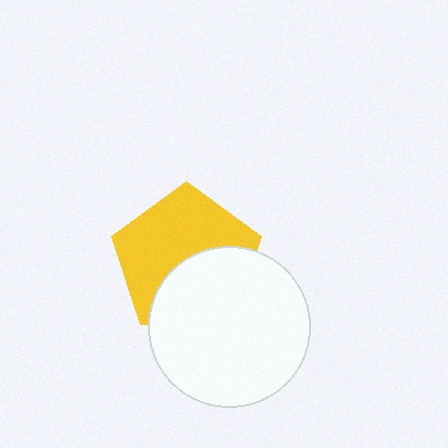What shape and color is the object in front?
The object in front is a white circle.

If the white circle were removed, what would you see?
You would see the complete yellow pentagon.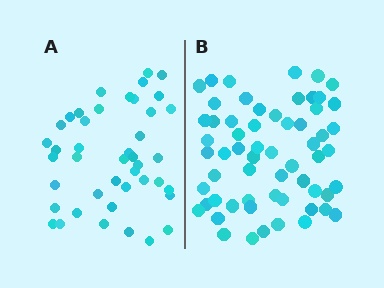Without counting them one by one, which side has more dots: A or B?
Region B (the right region) has more dots.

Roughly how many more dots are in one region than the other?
Region B has approximately 15 more dots than region A.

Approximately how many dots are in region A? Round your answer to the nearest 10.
About 40 dots. (The exact count is 43, which rounds to 40.)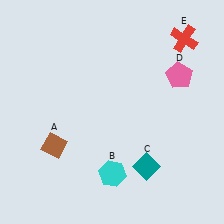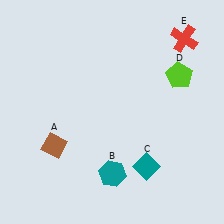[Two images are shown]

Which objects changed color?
B changed from cyan to teal. D changed from pink to lime.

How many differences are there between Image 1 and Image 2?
There are 2 differences between the two images.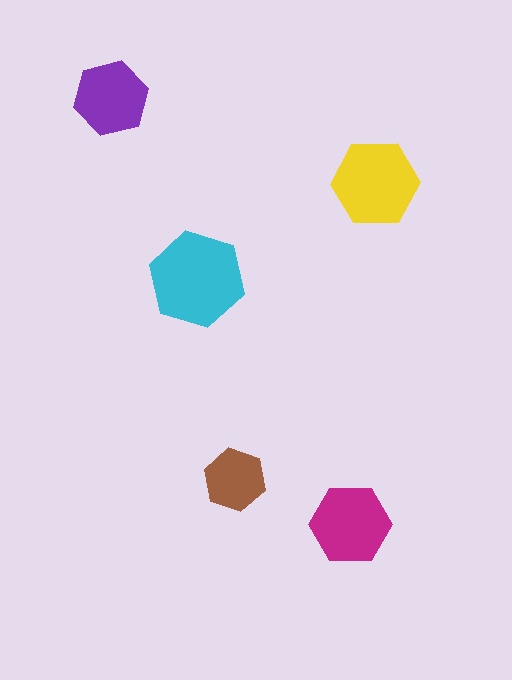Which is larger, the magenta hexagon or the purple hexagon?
The magenta one.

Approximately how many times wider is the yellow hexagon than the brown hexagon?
About 1.5 times wider.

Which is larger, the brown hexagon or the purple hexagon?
The purple one.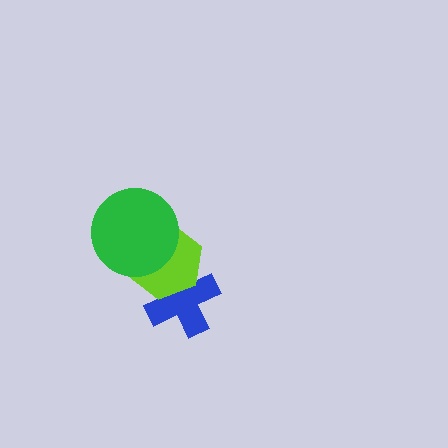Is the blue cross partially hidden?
Yes, it is partially covered by another shape.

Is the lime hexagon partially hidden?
Yes, it is partially covered by another shape.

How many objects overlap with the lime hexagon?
2 objects overlap with the lime hexagon.